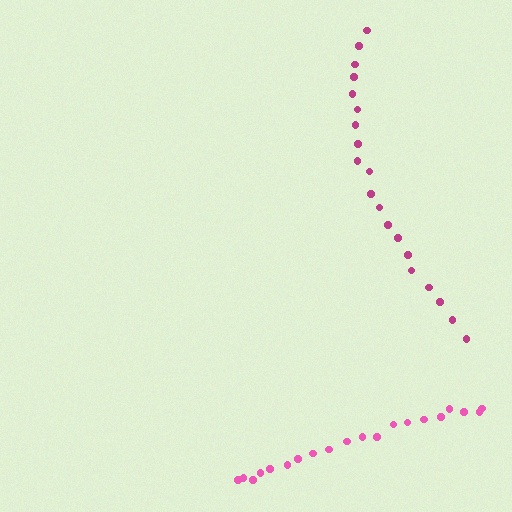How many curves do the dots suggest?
There are 2 distinct paths.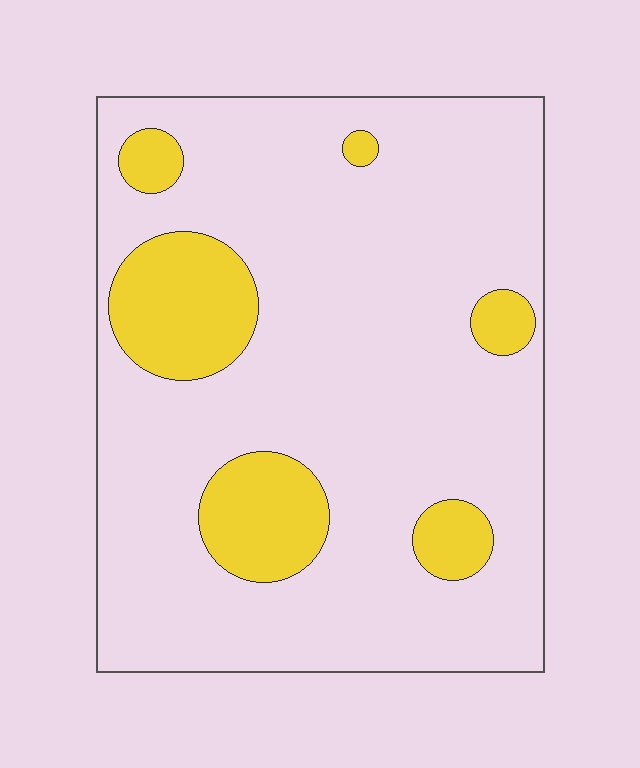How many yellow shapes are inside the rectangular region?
6.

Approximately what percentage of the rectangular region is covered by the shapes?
Approximately 15%.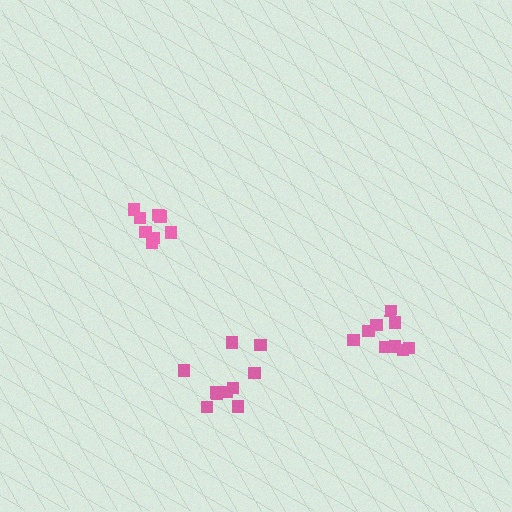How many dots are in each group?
Group 1: 10 dots, Group 2: 9 dots, Group 3: 8 dots (27 total).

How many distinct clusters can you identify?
There are 3 distinct clusters.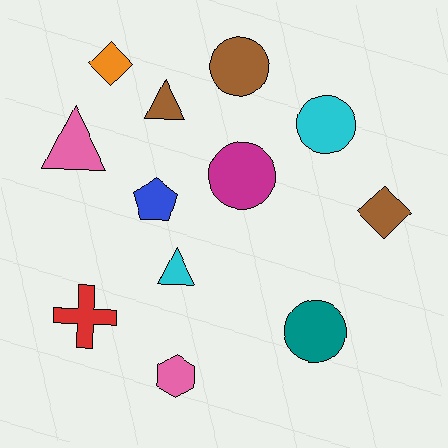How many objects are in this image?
There are 12 objects.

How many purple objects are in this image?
There are no purple objects.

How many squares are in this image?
There are no squares.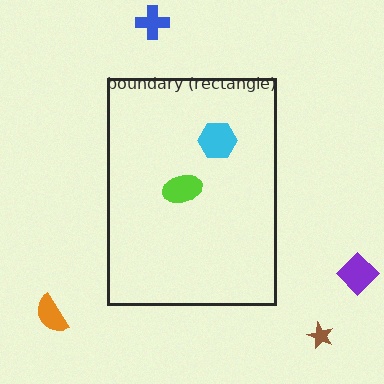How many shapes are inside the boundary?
2 inside, 4 outside.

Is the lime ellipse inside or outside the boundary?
Inside.